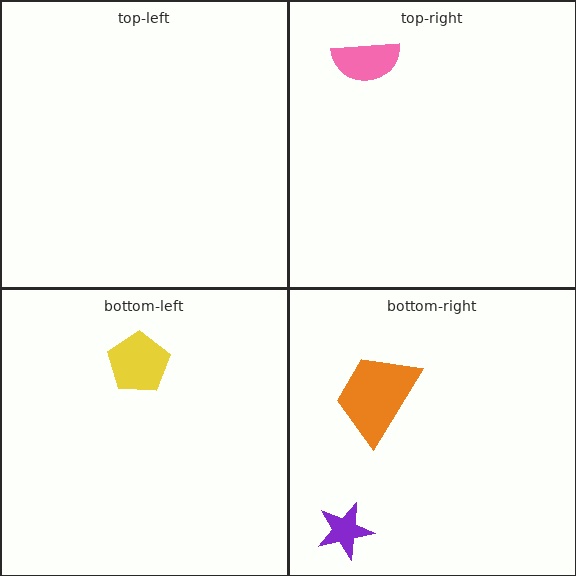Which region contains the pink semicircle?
The top-right region.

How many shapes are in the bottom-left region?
1.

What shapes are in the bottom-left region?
The yellow pentagon.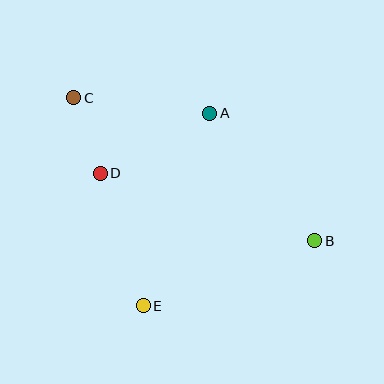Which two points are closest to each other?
Points C and D are closest to each other.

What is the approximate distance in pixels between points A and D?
The distance between A and D is approximately 125 pixels.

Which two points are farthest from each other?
Points B and C are farthest from each other.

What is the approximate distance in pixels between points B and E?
The distance between B and E is approximately 183 pixels.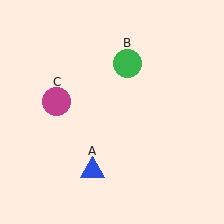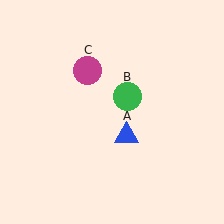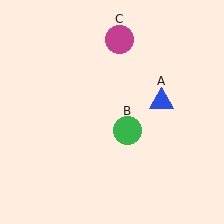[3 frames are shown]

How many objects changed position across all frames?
3 objects changed position: blue triangle (object A), green circle (object B), magenta circle (object C).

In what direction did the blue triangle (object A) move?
The blue triangle (object A) moved up and to the right.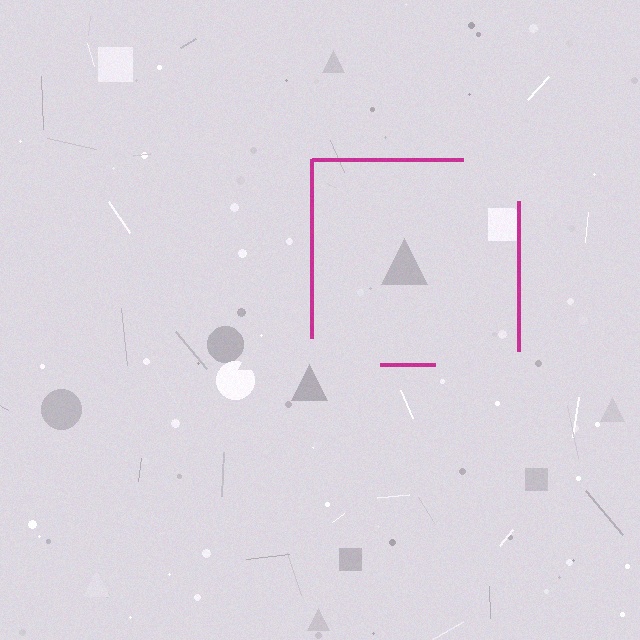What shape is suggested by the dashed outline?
The dashed outline suggests a square.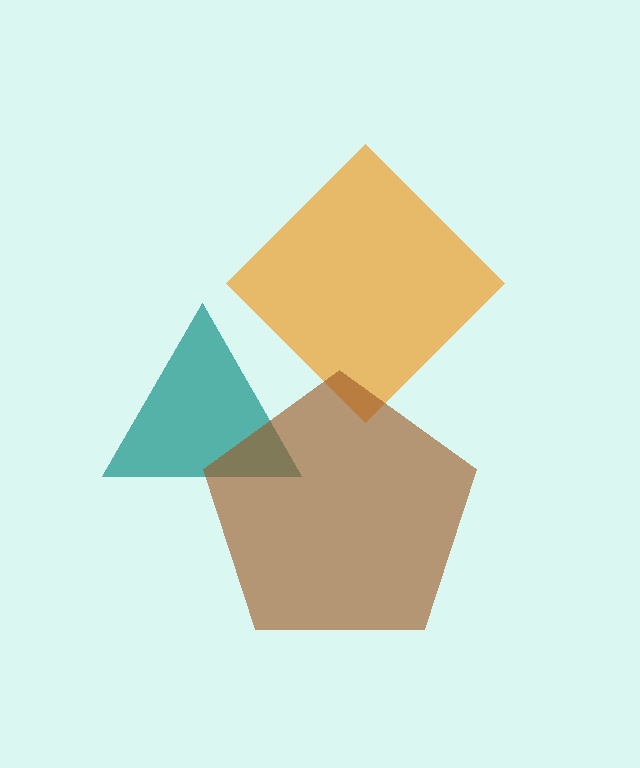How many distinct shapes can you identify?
There are 3 distinct shapes: a teal triangle, an orange diamond, a brown pentagon.